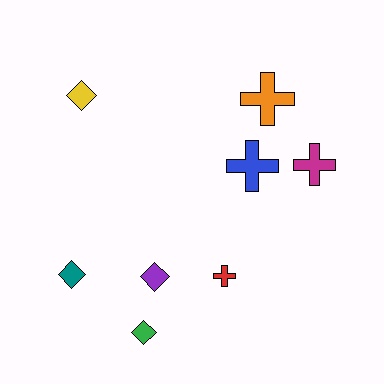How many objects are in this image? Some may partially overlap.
There are 8 objects.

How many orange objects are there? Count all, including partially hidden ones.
There is 1 orange object.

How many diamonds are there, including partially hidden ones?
There are 4 diamonds.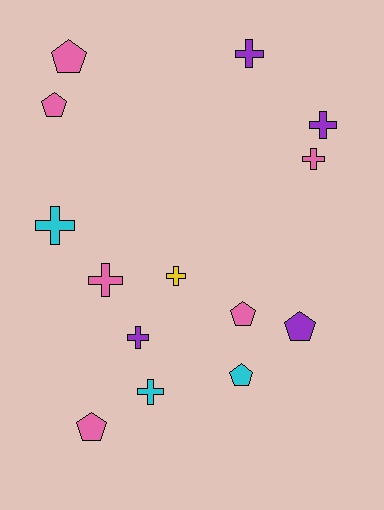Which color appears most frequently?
Pink, with 6 objects.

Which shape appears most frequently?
Cross, with 8 objects.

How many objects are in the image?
There are 14 objects.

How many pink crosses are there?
There are 2 pink crosses.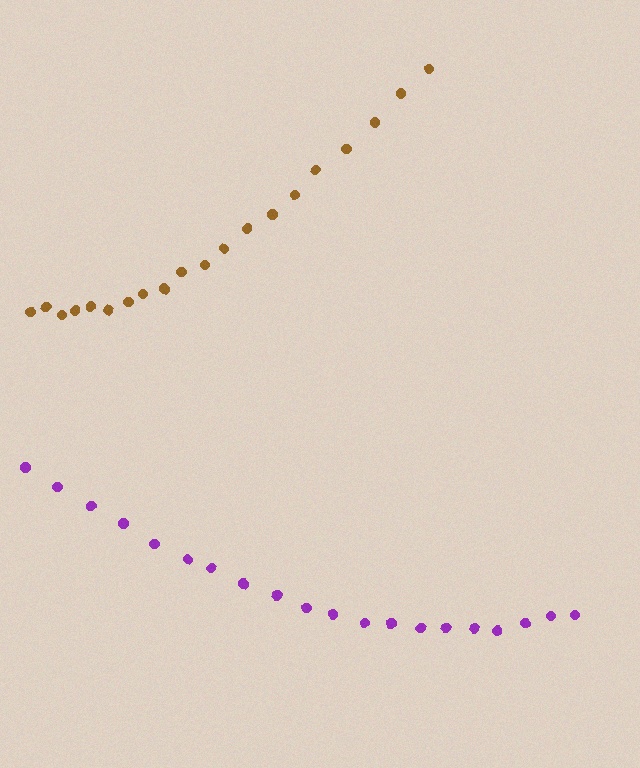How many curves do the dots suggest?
There are 2 distinct paths.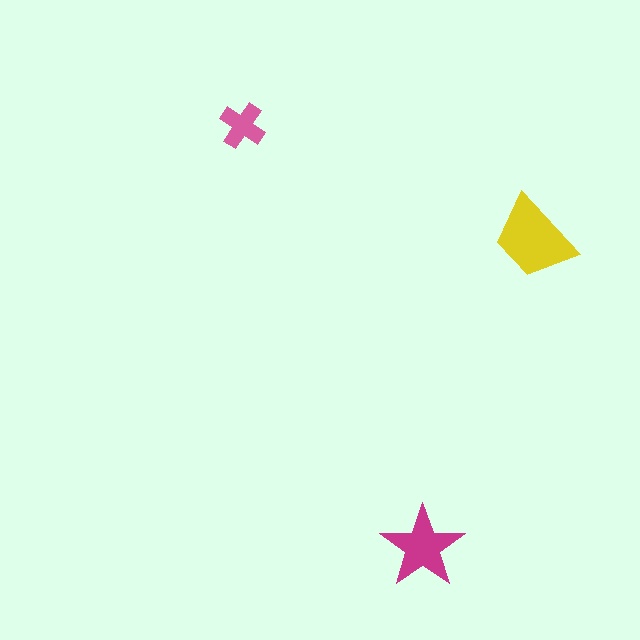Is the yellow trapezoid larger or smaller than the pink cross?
Larger.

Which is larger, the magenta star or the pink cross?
The magenta star.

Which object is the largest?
The yellow trapezoid.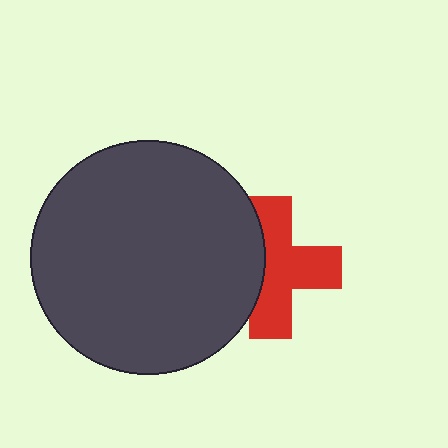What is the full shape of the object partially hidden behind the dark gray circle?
The partially hidden object is a red cross.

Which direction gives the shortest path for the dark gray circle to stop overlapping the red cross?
Moving left gives the shortest separation.